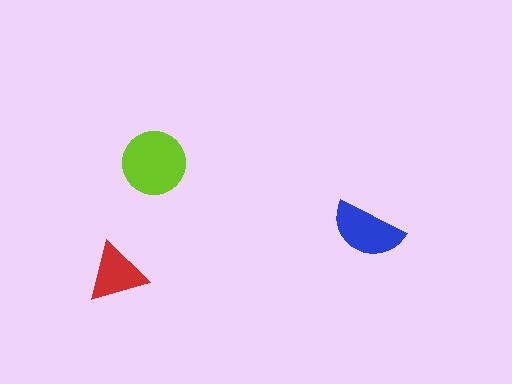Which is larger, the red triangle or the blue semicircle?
The blue semicircle.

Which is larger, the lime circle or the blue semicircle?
The lime circle.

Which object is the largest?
The lime circle.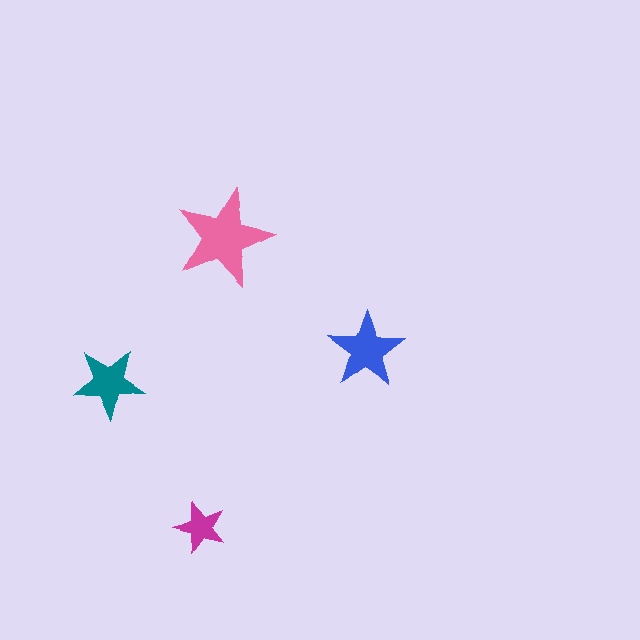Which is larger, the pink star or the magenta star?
The pink one.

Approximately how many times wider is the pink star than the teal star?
About 1.5 times wider.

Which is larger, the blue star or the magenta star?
The blue one.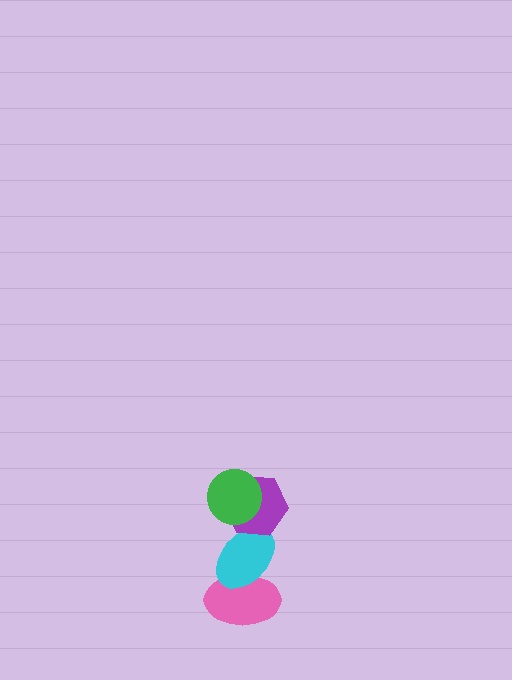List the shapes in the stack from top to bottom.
From top to bottom: the green circle, the purple hexagon, the cyan ellipse, the pink ellipse.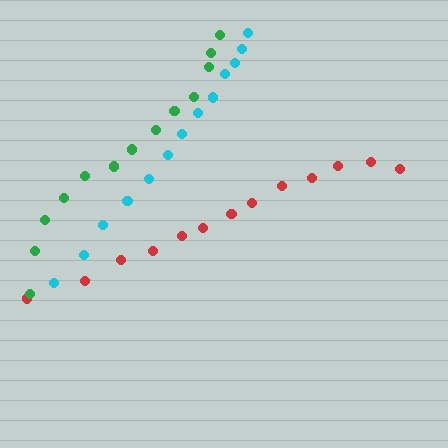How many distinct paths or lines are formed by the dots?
There are 3 distinct paths.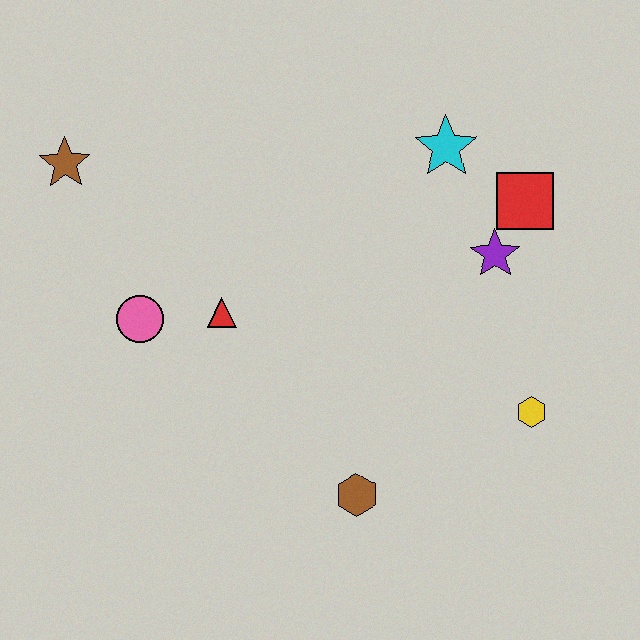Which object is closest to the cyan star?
The red square is closest to the cyan star.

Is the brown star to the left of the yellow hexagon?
Yes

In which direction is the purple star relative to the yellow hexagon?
The purple star is above the yellow hexagon.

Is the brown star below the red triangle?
No